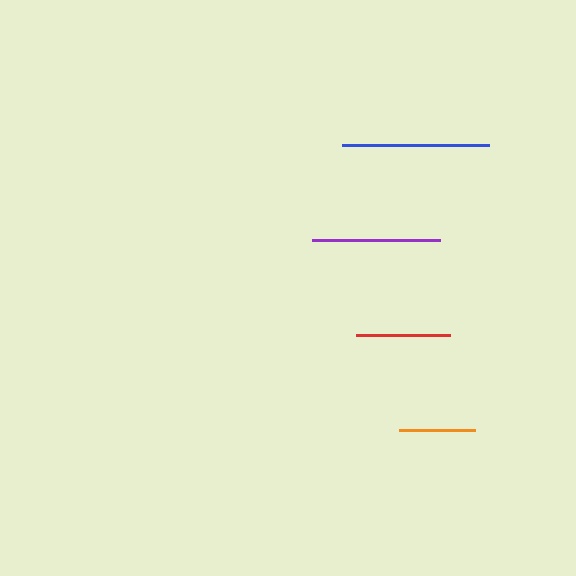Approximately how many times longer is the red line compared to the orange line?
The red line is approximately 1.2 times the length of the orange line.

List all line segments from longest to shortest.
From longest to shortest: blue, purple, red, orange.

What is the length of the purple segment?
The purple segment is approximately 129 pixels long.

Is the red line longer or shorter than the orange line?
The red line is longer than the orange line.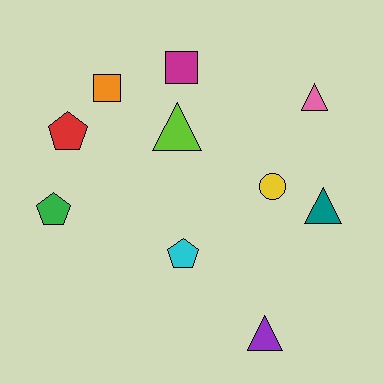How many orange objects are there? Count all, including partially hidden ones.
There is 1 orange object.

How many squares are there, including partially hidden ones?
There are 2 squares.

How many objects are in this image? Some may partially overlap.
There are 10 objects.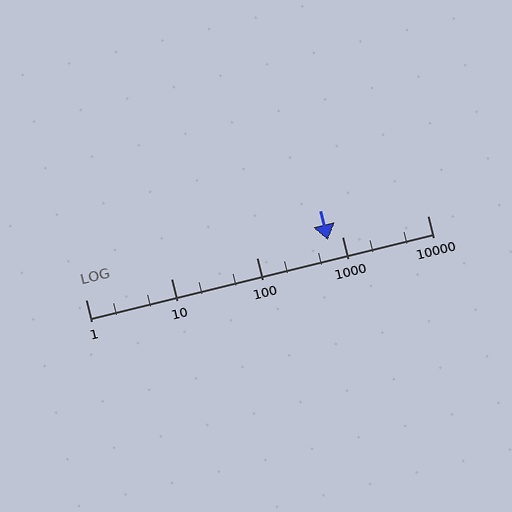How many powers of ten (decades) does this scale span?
The scale spans 4 decades, from 1 to 10000.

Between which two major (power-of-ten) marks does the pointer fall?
The pointer is between 100 and 1000.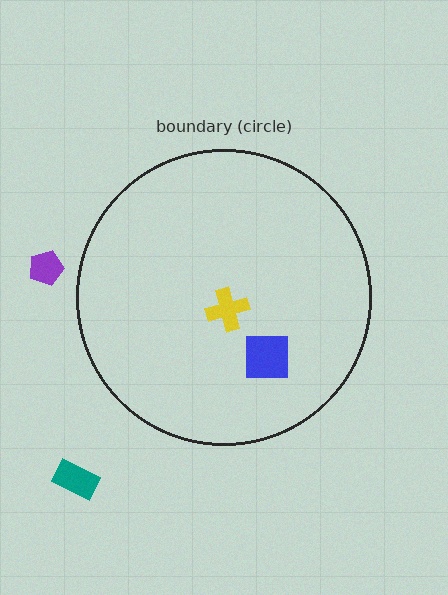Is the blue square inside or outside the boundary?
Inside.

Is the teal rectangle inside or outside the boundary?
Outside.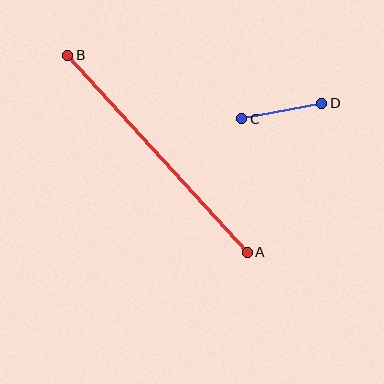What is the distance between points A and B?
The distance is approximately 267 pixels.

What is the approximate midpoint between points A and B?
The midpoint is at approximately (158, 154) pixels.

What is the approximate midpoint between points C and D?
The midpoint is at approximately (282, 111) pixels.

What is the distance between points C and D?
The distance is approximately 82 pixels.